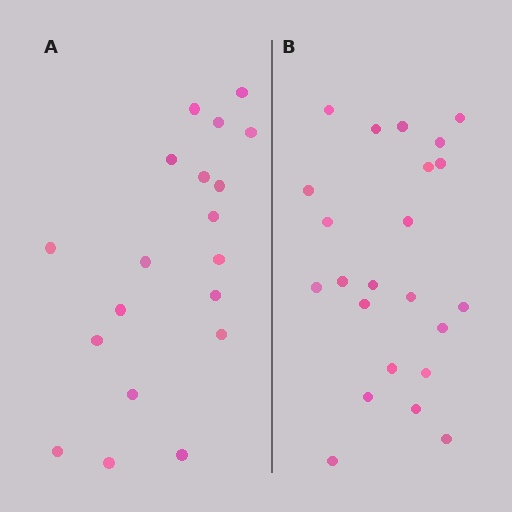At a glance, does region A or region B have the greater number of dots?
Region B (the right region) has more dots.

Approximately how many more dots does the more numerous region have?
Region B has about 4 more dots than region A.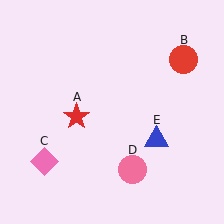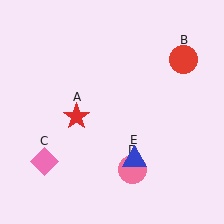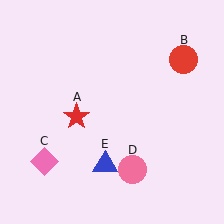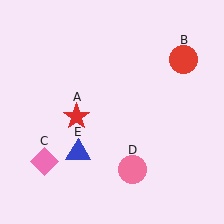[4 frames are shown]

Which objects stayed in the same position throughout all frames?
Red star (object A) and red circle (object B) and pink diamond (object C) and pink circle (object D) remained stationary.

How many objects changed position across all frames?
1 object changed position: blue triangle (object E).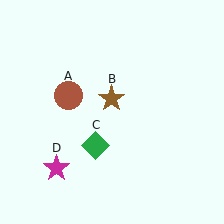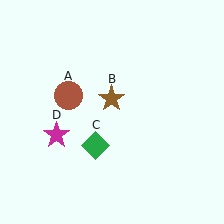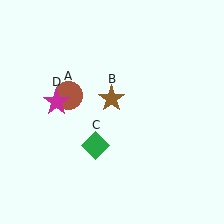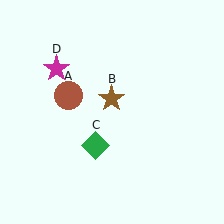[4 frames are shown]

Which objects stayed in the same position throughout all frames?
Brown circle (object A) and brown star (object B) and green diamond (object C) remained stationary.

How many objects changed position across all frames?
1 object changed position: magenta star (object D).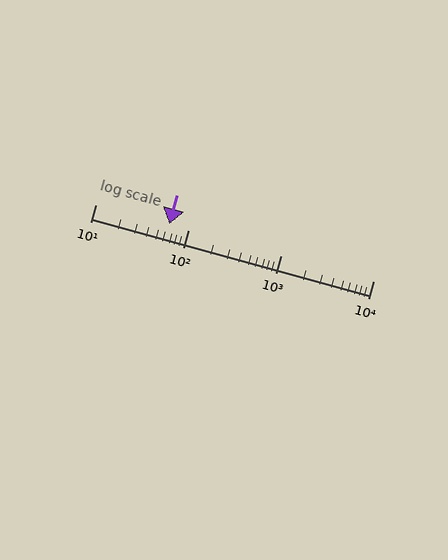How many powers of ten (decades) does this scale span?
The scale spans 3 decades, from 10 to 10000.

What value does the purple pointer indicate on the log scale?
The pointer indicates approximately 62.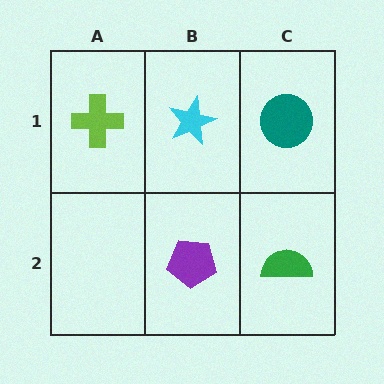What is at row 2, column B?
A purple pentagon.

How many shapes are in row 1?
3 shapes.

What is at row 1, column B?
A cyan star.